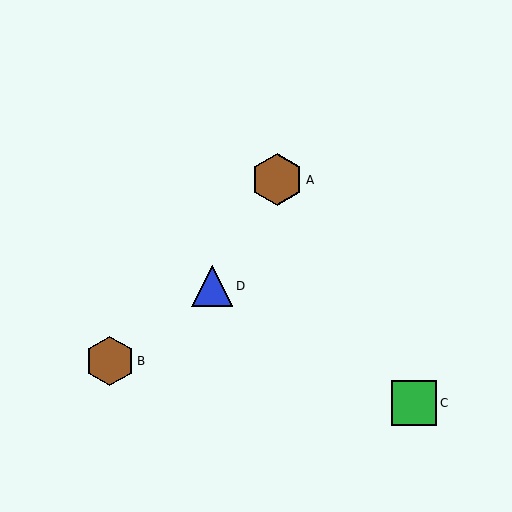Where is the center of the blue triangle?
The center of the blue triangle is at (212, 286).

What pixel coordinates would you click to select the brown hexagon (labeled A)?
Click at (277, 180) to select the brown hexagon A.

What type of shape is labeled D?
Shape D is a blue triangle.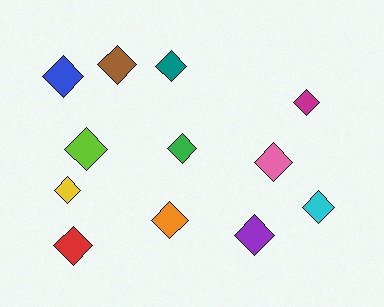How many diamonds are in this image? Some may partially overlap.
There are 12 diamonds.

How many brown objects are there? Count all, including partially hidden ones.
There is 1 brown object.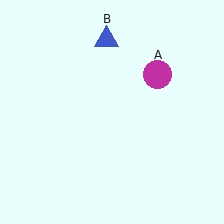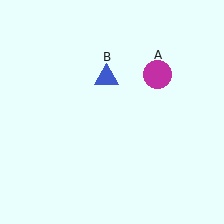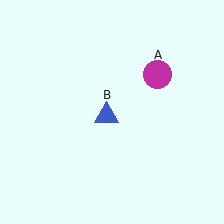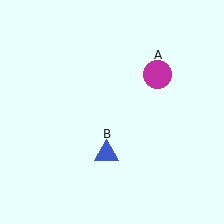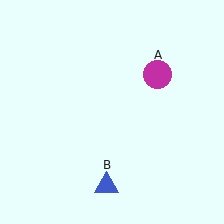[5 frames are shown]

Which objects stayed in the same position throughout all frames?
Magenta circle (object A) remained stationary.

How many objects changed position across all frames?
1 object changed position: blue triangle (object B).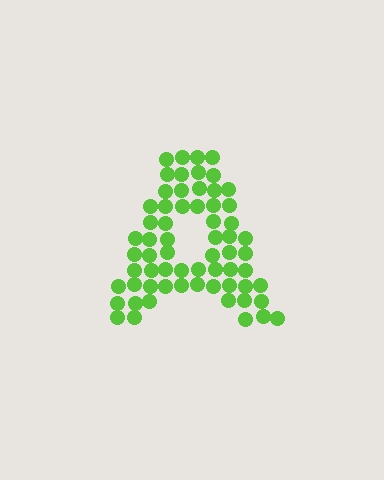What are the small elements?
The small elements are circles.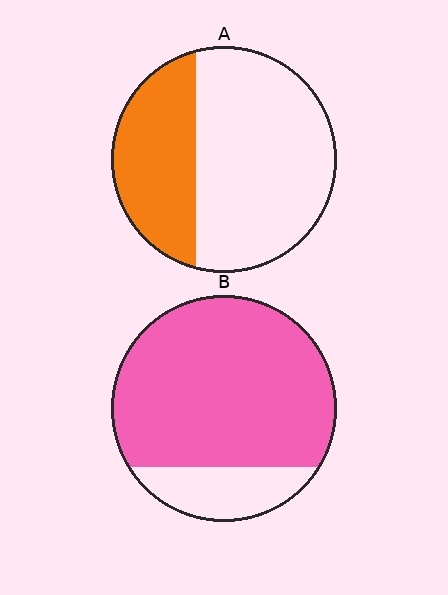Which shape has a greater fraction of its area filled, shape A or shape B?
Shape B.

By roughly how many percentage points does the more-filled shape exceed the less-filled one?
By roughly 45 percentage points (B over A).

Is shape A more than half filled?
No.